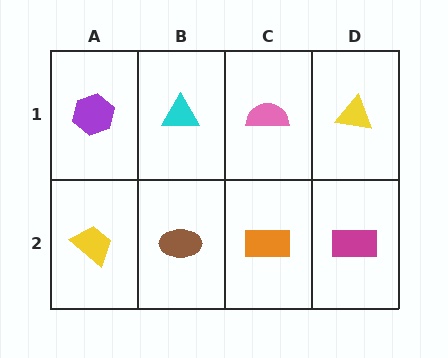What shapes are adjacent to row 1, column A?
A yellow trapezoid (row 2, column A), a cyan triangle (row 1, column B).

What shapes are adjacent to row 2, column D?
A yellow triangle (row 1, column D), an orange rectangle (row 2, column C).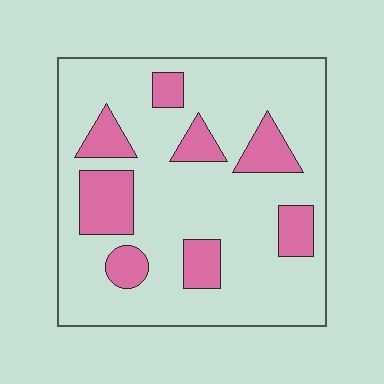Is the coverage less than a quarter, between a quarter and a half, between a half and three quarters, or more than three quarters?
Less than a quarter.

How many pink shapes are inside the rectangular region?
8.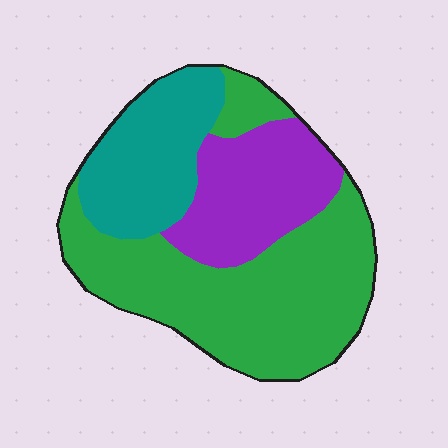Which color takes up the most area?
Green, at roughly 55%.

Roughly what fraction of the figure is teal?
Teal takes up between a sixth and a third of the figure.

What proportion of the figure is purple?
Purple covers 24% of the figure.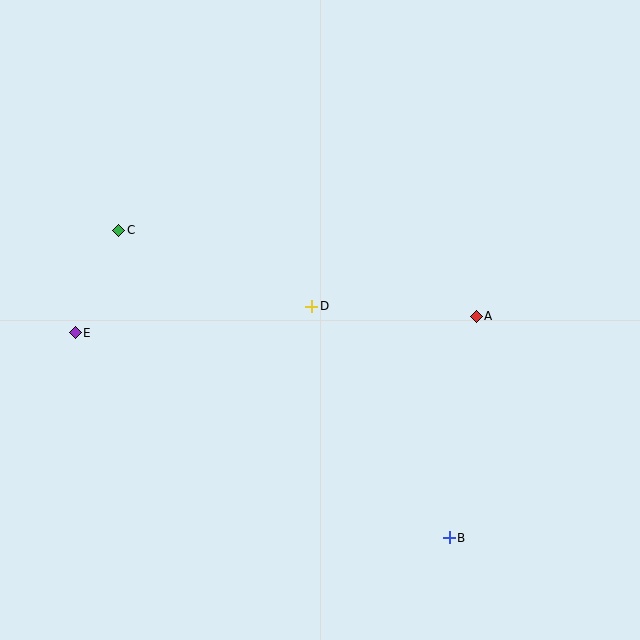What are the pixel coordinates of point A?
Point A is at (476, 316).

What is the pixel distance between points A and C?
The distance between A and C is 368 pixels.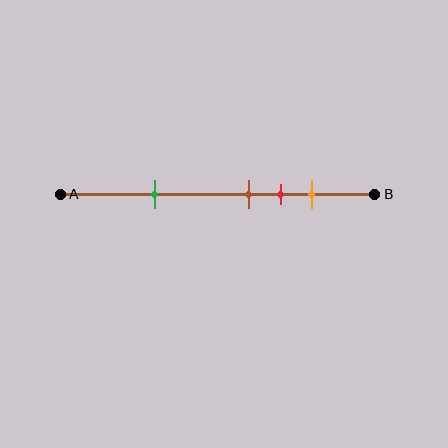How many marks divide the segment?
There are 4 marks dividing the segment.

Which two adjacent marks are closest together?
The brown and red marks are the closest adjacent pair.